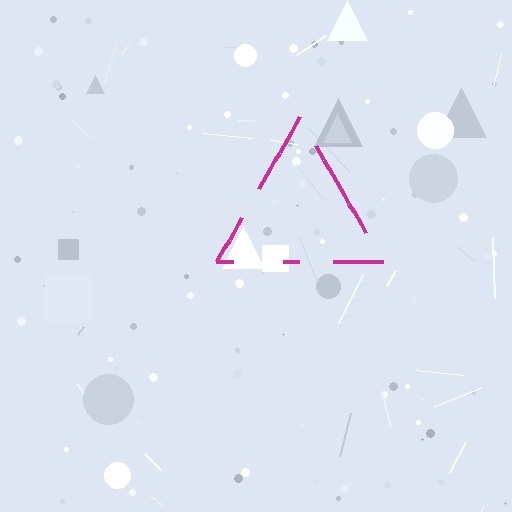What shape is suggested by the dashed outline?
The dashed outline suggests a triangle.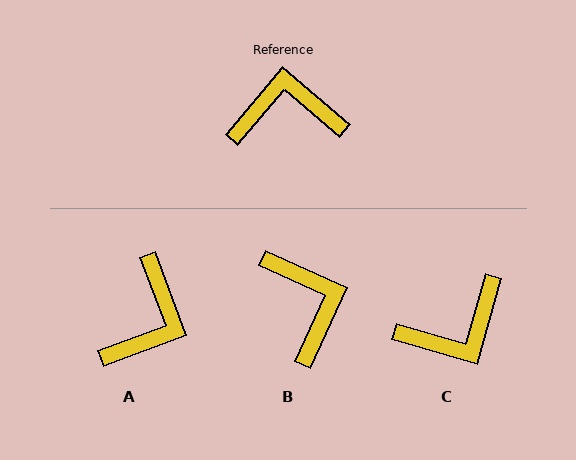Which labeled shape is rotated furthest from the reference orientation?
C, about 156 degrees away.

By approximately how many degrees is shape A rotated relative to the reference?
Approximately 119 degrees clockwise.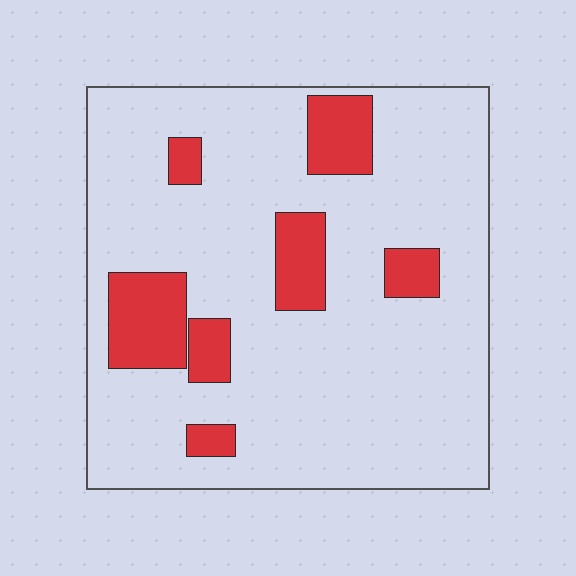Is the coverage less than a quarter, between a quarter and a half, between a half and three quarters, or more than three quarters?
Less than a quarter.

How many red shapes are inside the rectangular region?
7.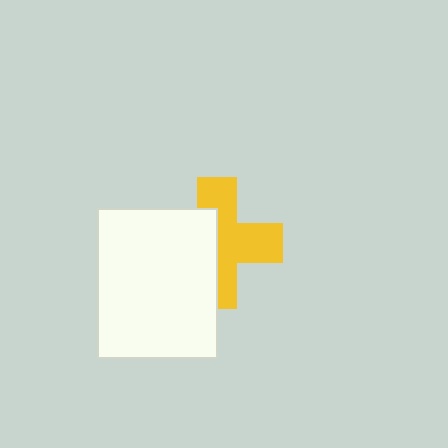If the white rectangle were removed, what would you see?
You would see the complete yellow cross.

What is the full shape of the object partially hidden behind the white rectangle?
The partially hidden object is a yellow cross.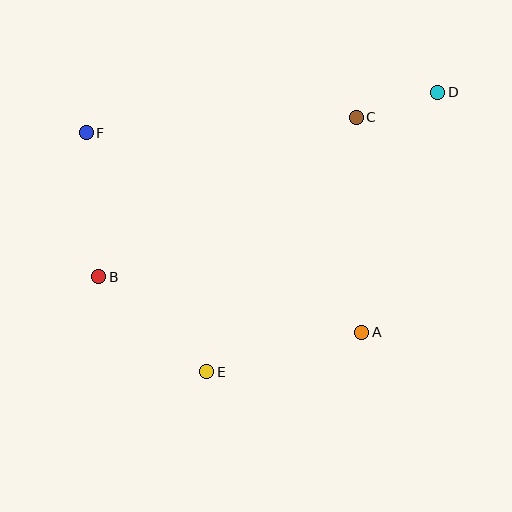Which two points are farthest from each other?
Points B and D are farthest from each other.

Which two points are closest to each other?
Points C and D are closest to each other.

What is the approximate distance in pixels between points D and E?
The distance between D and E is approximately 363 pixels.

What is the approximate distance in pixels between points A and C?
The distance between A and C is approximately 215 pixels.